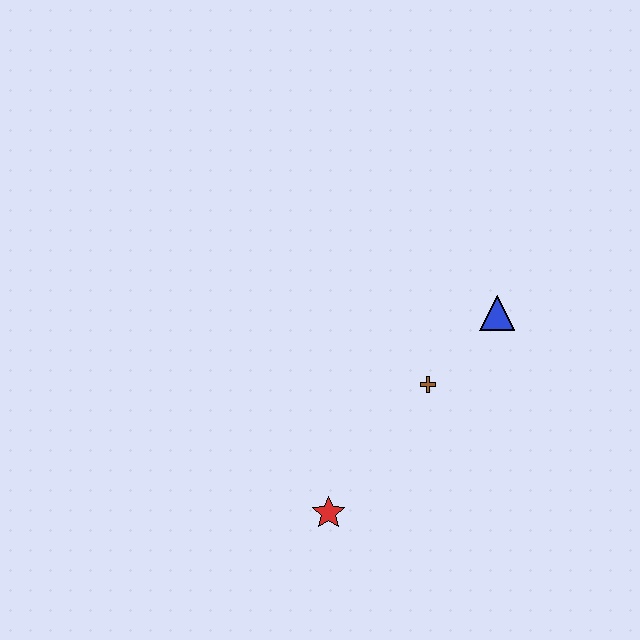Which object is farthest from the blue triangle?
The red star is farthest from the blue triangle.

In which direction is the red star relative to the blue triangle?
The red star is below the blue triangle.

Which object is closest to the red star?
The brown cross is closest to the red star.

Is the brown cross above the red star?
Yes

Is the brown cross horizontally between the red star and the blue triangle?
Yes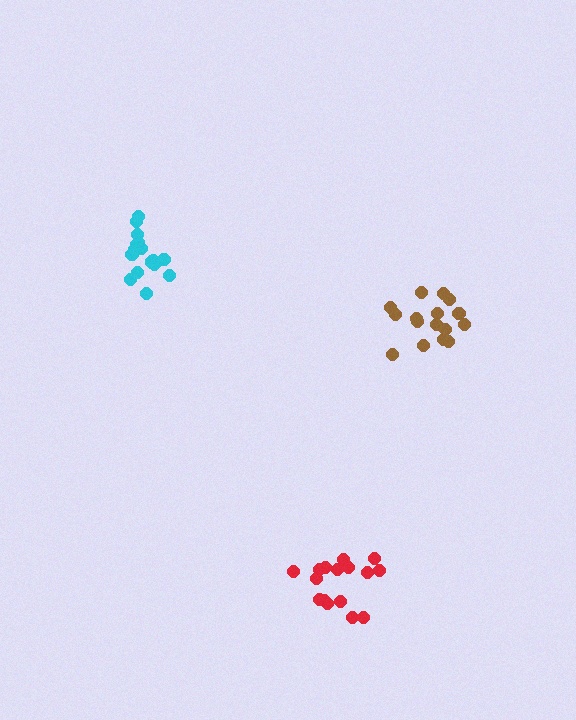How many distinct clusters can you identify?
There are 3 distinct clusters.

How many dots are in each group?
Group 1: 18 dots, Group 2: 16 dots, Group 3: 16 dots (50 total).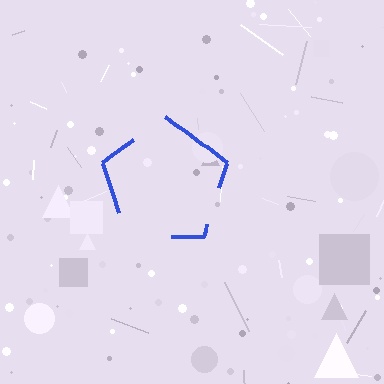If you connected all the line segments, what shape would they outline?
They would outline a pentagon.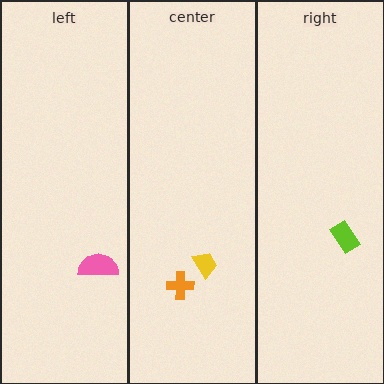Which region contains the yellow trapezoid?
The center region.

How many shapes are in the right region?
1.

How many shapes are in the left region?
1.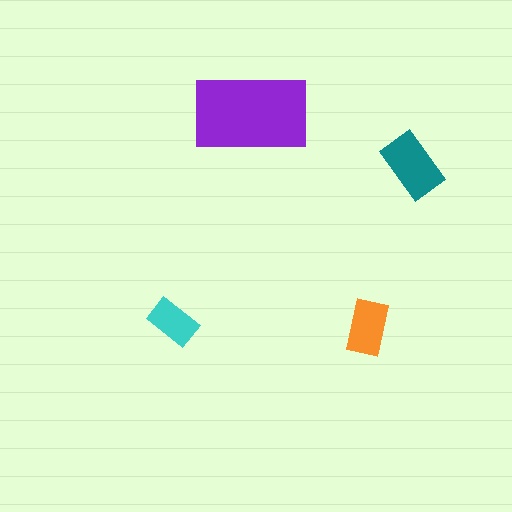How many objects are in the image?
There are 4 objects in the image.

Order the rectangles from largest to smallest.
the purple one, the teal one, the orange one, the cyan one.